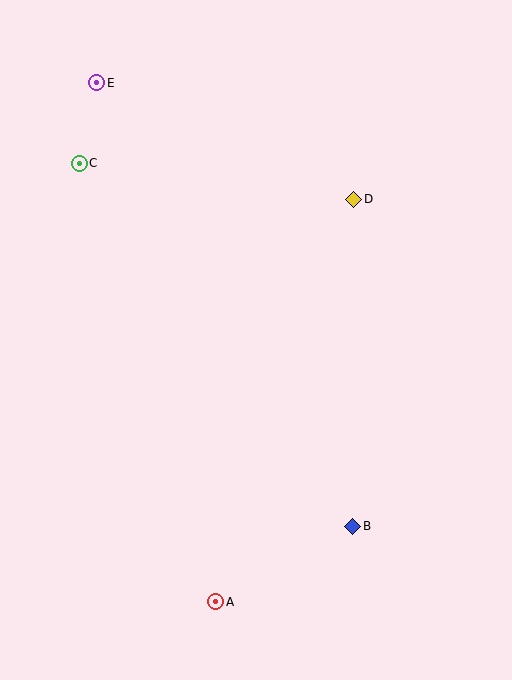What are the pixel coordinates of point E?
Point E is at (97, 83).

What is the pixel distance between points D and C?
The distance between D and C is 277 pixels.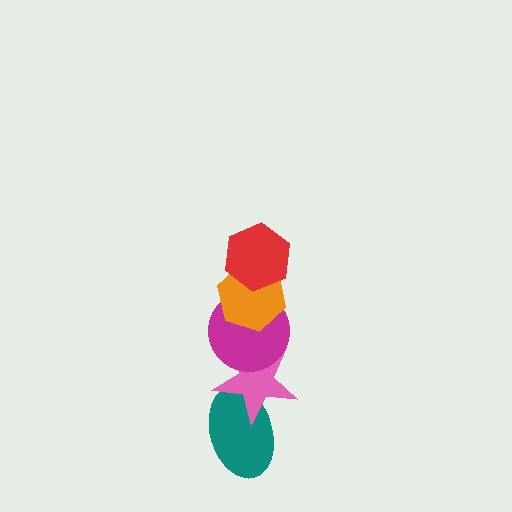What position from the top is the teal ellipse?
The teal ellipse is 5th from the top.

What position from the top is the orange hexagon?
The orange hexagon is 2nd from the top.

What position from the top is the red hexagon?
The red hexagon is 1st from the top.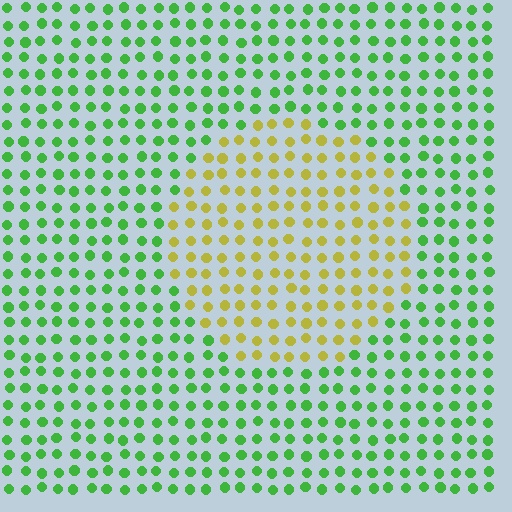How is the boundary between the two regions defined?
The boundary is defined purely by a slight shift in hue (about 59 degrees). Spacing, size, and orientation are identical on both sides.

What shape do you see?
I see a circle.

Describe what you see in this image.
The image is filled with small green elements in a uniform arrangement. A circle-shaped region is visible where the elements are tinted to a slightly different hue, forming a subtle color boundary.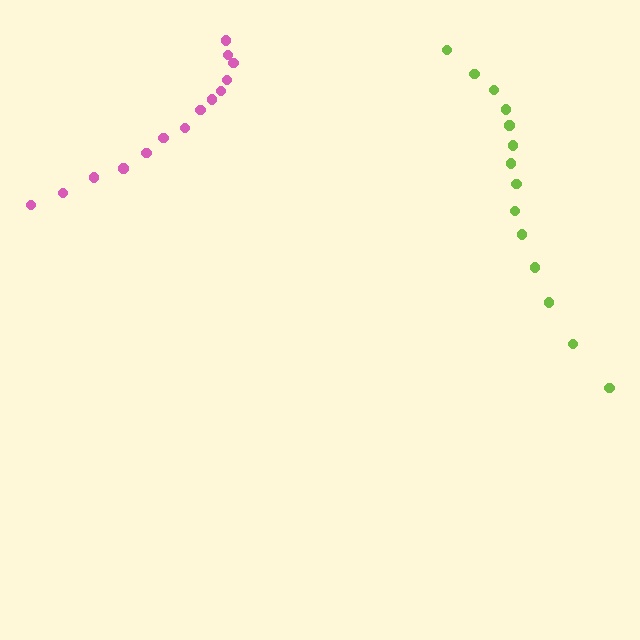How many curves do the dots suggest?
There are 2 distinct paths.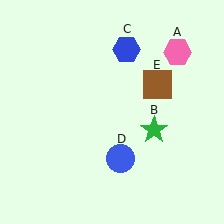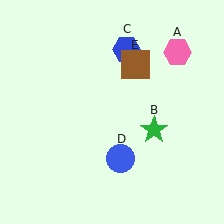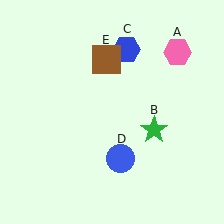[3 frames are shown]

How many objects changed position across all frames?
1 object changed position: brown square (object E).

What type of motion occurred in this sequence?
The brown square (object E) rotated counterclockwise around the center of the scene.